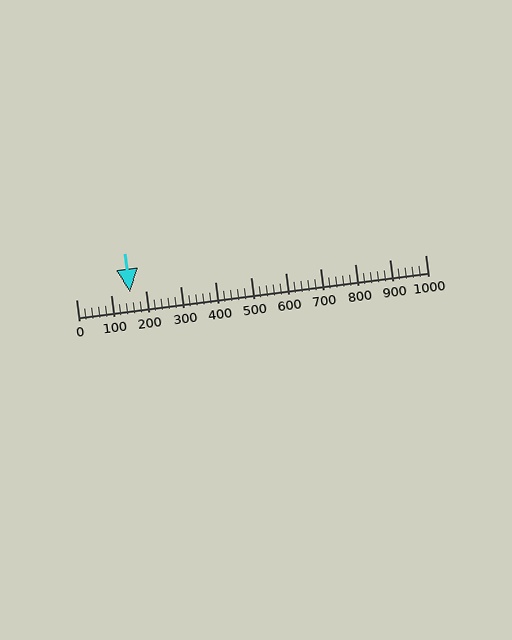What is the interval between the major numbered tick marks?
The major tick marks are spaced 100 units apart.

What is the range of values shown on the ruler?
The ruler shows values from 0 to 1000.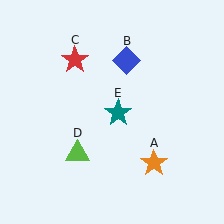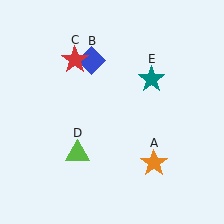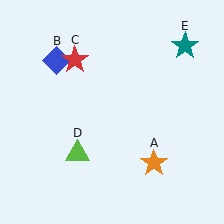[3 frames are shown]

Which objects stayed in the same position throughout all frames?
Orange star (object A) and red star (object C) and lime triangle (object D) remained stationary.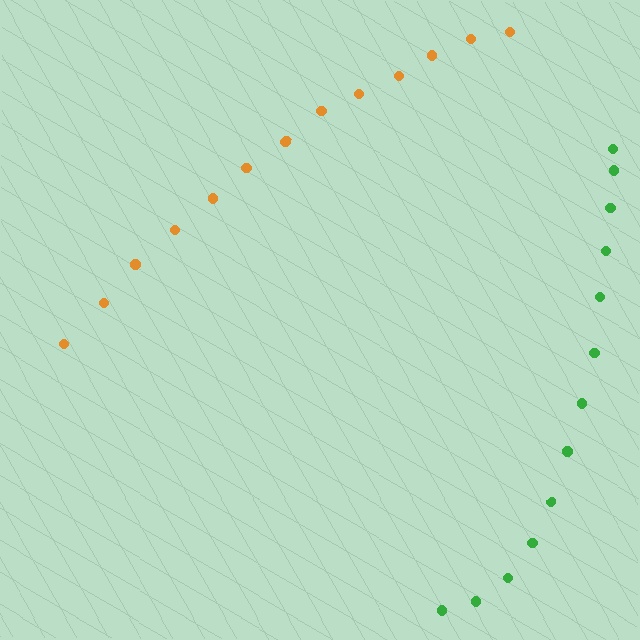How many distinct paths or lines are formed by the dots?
There are 2 distinct paths.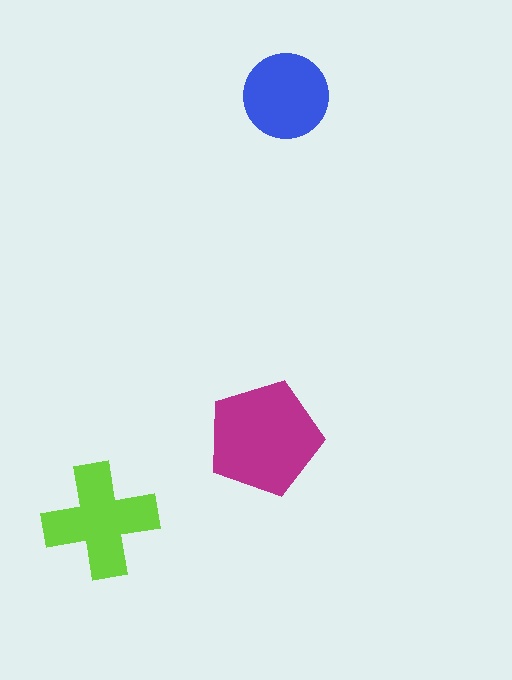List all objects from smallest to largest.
The blue circle, the lime cross, the magenta pentagon.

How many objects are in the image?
There are 3 objects in the image.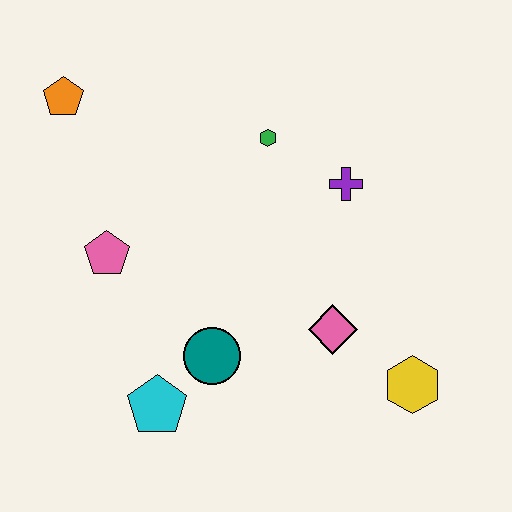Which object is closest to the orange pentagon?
The pink pentagon is closest to the orange pentagon.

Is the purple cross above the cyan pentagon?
Yes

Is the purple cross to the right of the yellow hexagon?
No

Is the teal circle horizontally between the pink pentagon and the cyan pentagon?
No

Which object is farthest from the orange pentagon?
The yellow hexagon is farthest from the orange pentagon.